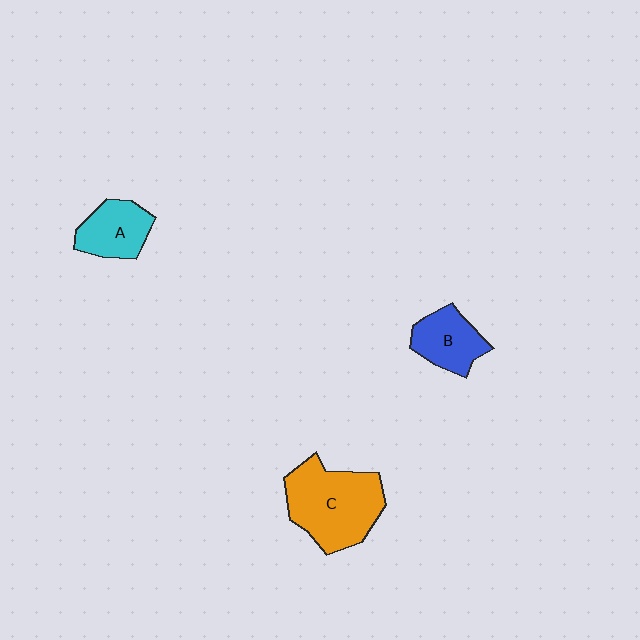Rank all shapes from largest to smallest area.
From largest to smallest: C (orange), A (cyan), B (blue).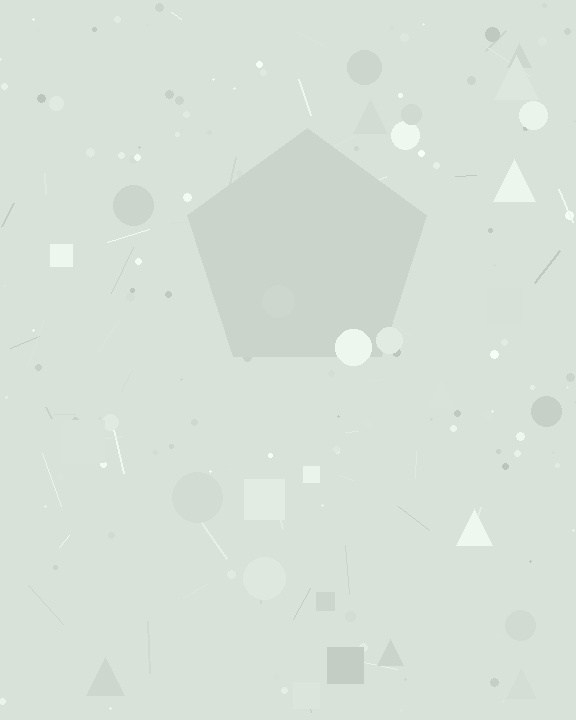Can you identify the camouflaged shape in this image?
The camouflaged shape is a pentagon.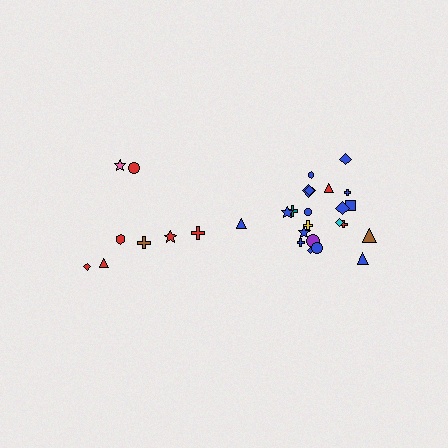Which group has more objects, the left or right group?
The right group.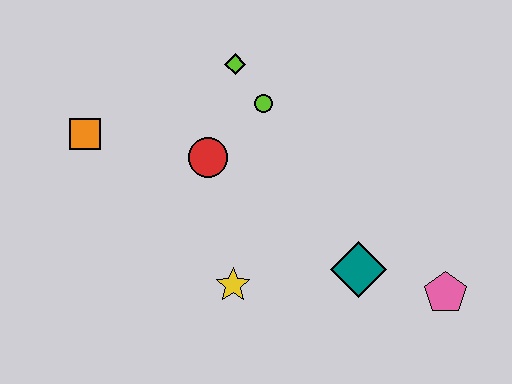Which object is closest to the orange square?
The red circle is closest to the orange square.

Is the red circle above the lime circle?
No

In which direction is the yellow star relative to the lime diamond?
The yellow star is below the lime diamond.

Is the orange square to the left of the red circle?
Yes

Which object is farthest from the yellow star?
The lime diamond is farthest from the yellow star.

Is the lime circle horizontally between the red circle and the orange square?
No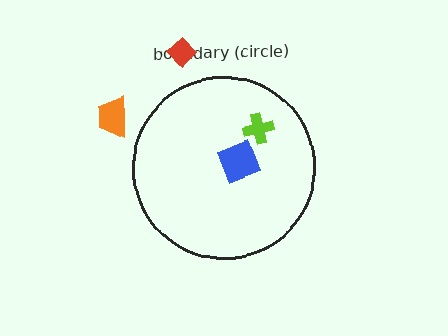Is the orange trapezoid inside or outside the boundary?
Outside.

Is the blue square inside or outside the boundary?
Inside.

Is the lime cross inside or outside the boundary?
Inside.